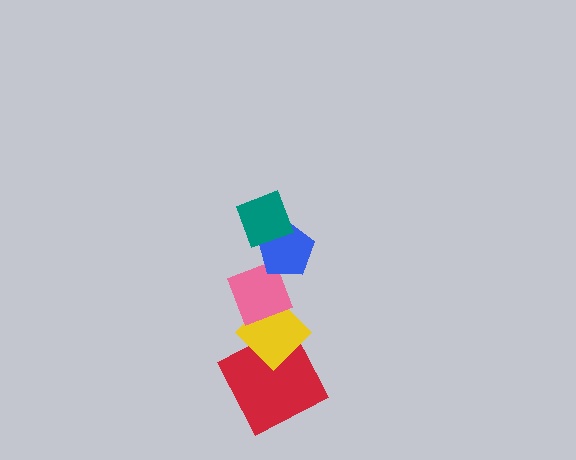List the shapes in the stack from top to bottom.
From top to bottom: the teal diamond, the blue pentagon, the pink diamond, the yellow diamond, the red square.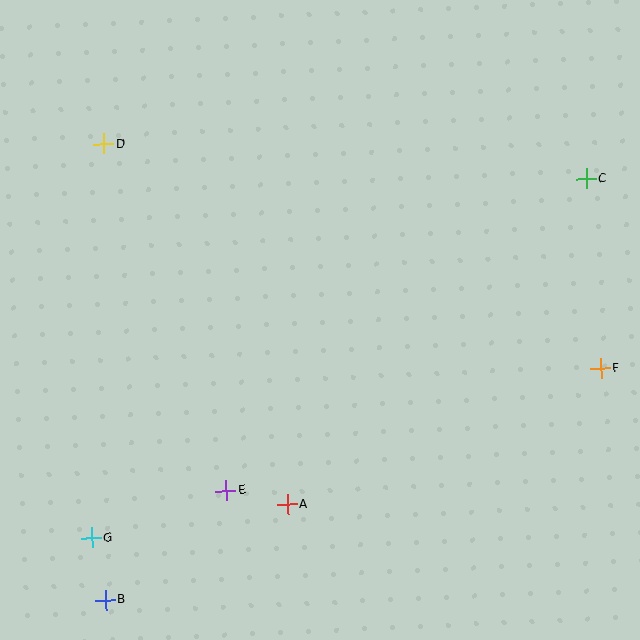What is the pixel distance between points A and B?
The distance between A and B is 205 pixels.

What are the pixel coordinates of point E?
Point E is at (226, 490).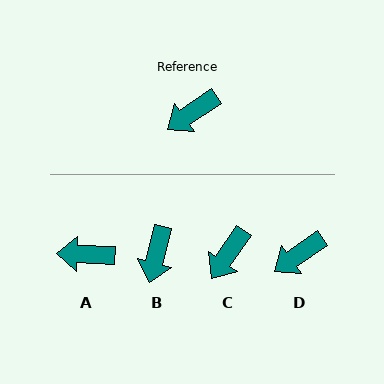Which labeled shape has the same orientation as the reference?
D.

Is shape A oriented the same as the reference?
No, it is off by about 37 degrees.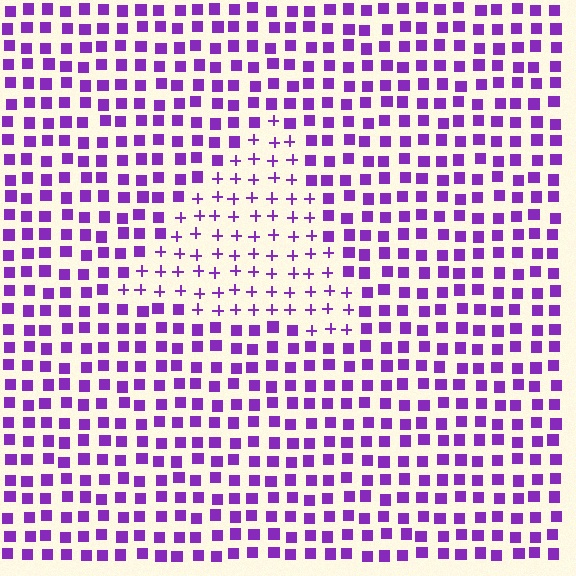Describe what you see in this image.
The image is filled with small purple elements arranged in a uniform grid. A triangle-shaped region contains plus signs, while the surrounding area contains squares. The boundary is defined purely by the change in element shape.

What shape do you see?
I see a triangle.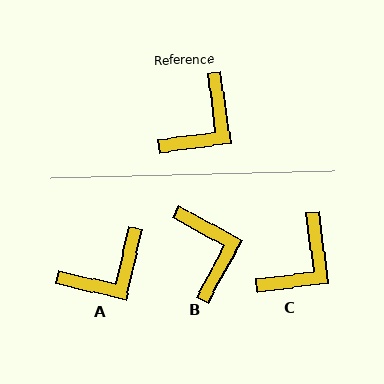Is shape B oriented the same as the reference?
No, it is off by about 53 degrees.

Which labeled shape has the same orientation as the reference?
C.